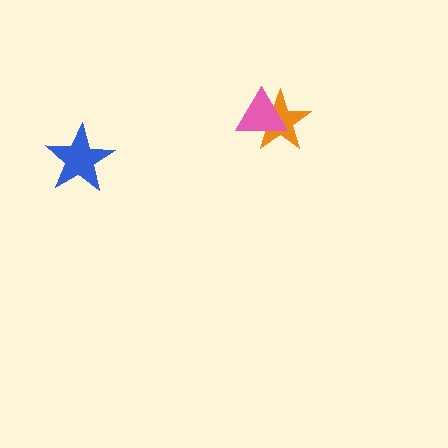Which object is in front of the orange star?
The pink triangle is in front of the orange star.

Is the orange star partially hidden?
Yes, it is partially covered by another shape.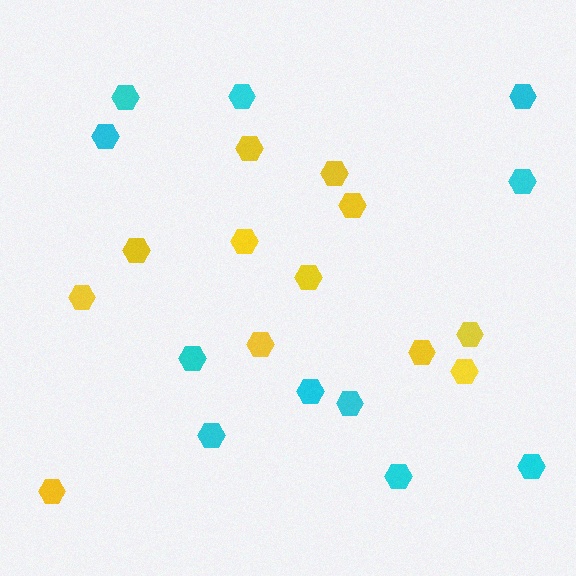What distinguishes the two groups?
There are 2 groups: one group of cyan hexagons (11) and one group of yellow hexagons (12).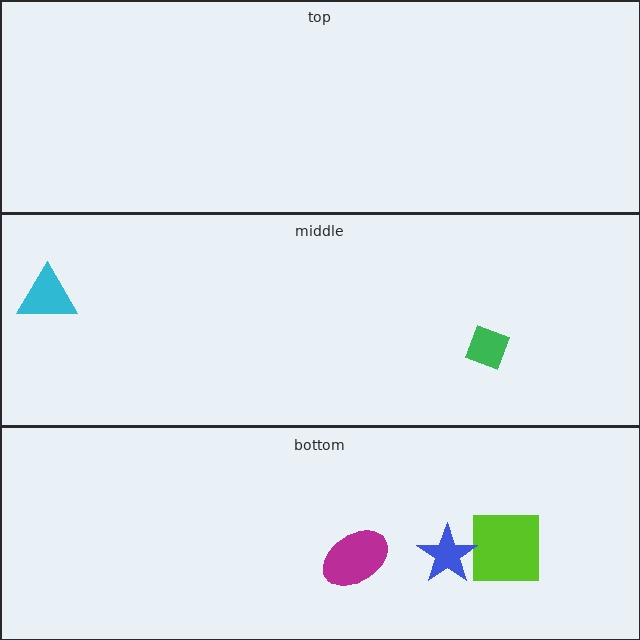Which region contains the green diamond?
The middle region.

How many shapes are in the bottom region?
3.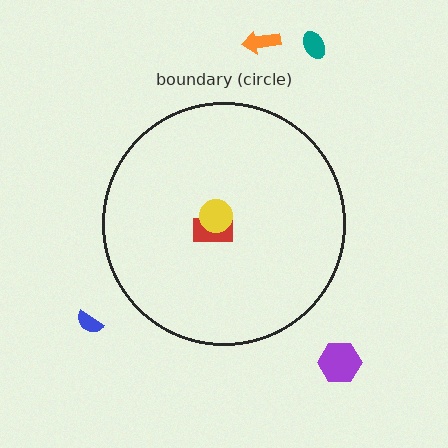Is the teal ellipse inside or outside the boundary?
Outside.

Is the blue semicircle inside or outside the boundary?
Outside.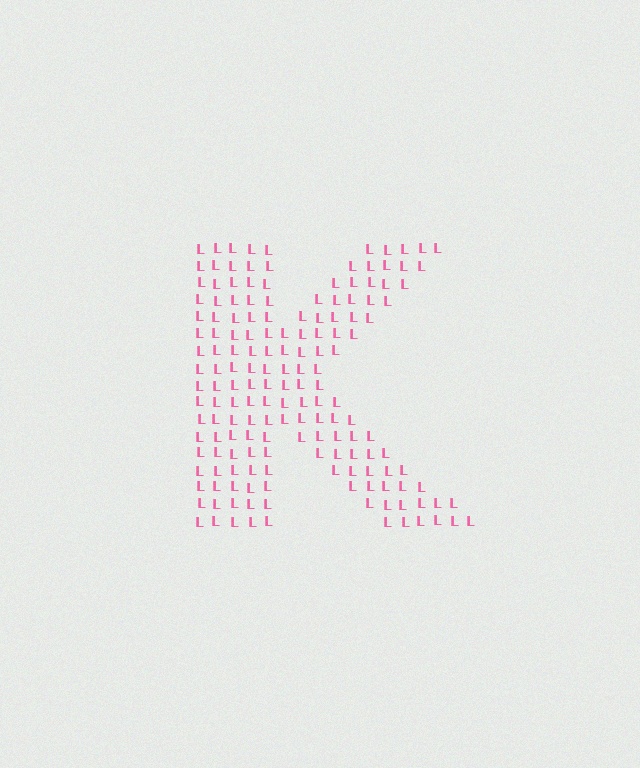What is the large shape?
The large shape is the letter K.